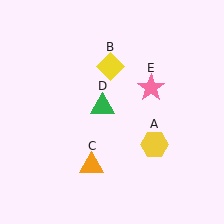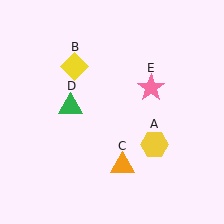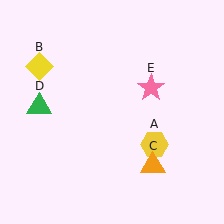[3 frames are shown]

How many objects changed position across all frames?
3 objects changed position: yellow diamond (object B), orange triangle (object C), green triangle (object D).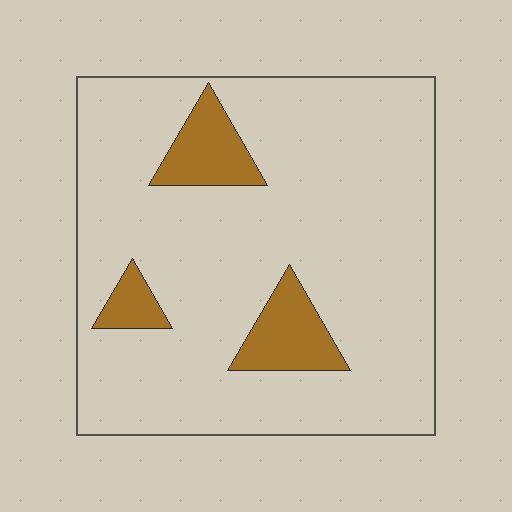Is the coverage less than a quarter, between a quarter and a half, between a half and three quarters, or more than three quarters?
Less than a quarter.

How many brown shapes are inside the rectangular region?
3.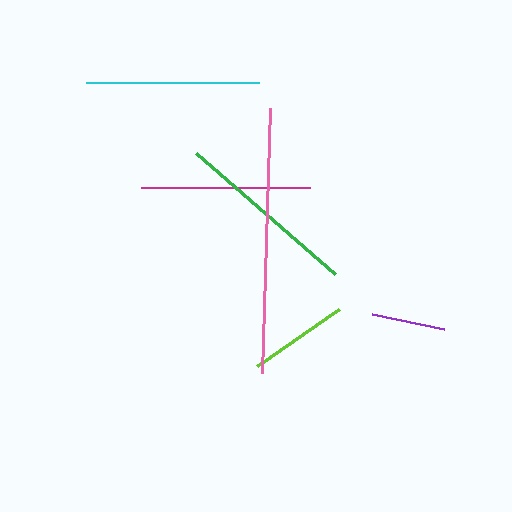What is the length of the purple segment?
The purple segment is approximately 73 pixels long.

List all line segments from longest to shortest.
From longest to shortest: pink, green, cyan, magenta, lime, purple.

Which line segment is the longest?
The pink line is the longest at approximately 265 pixels.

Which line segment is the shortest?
The purple line is the shortest at approximately 73 pixels.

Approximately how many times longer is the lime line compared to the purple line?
The lime line is approximately 1.4 times the length of the purple line.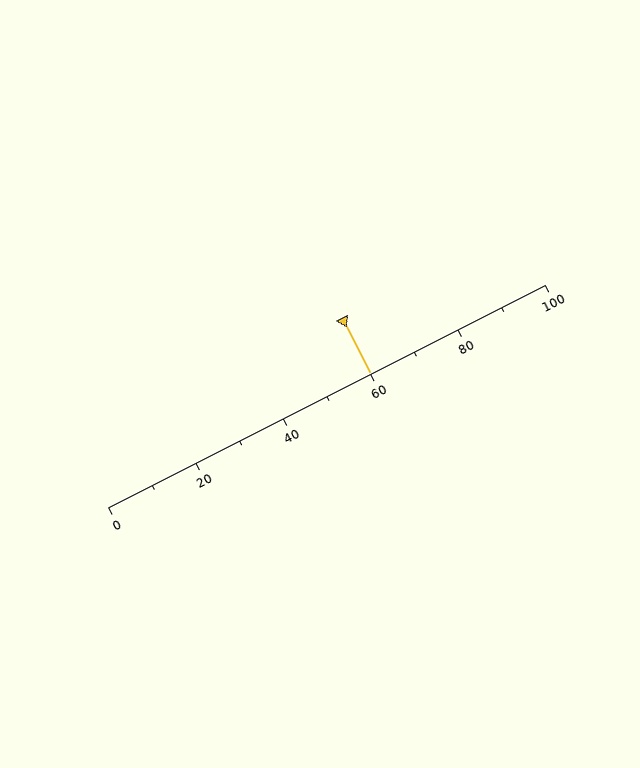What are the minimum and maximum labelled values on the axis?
The axis runs from 0 to 100.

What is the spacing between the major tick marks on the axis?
The major ticks are spaced 20 apart.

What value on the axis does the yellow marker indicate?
The marker indicates approximately 60.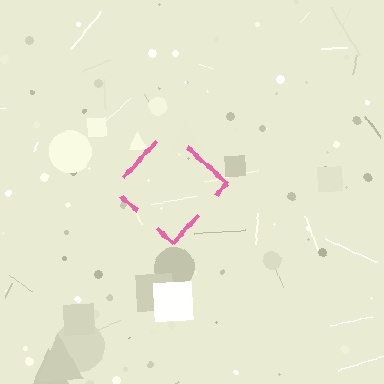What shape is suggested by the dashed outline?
The dashed outline suggests a diamond.